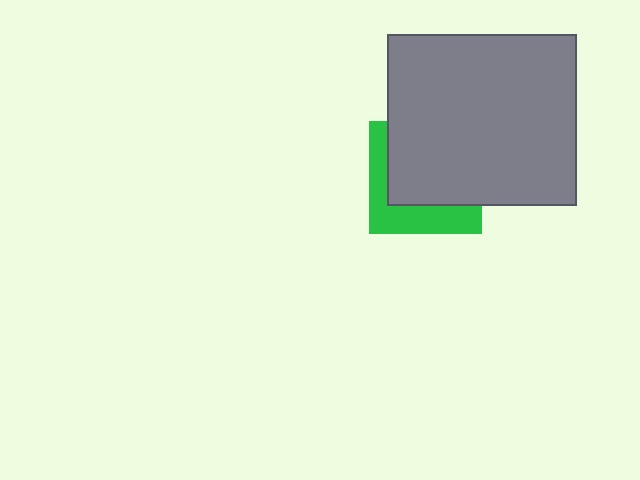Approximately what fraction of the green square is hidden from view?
Roughly 63% of the green square is hidden behind the gray rectangle.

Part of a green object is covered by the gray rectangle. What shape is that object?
It is a square.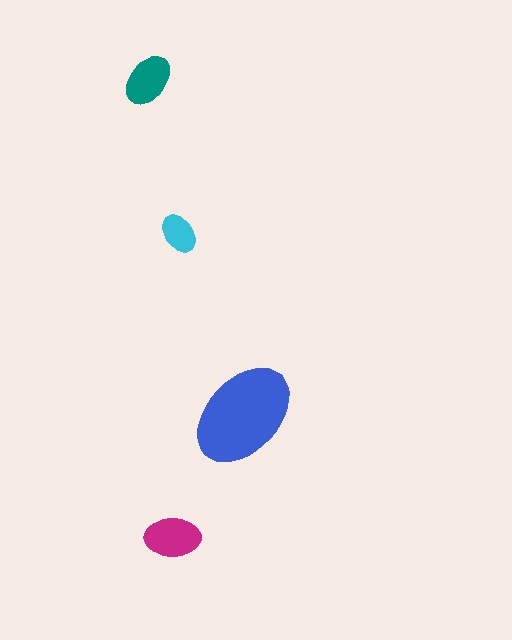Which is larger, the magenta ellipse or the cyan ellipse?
The magenta one.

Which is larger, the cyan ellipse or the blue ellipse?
The blue one.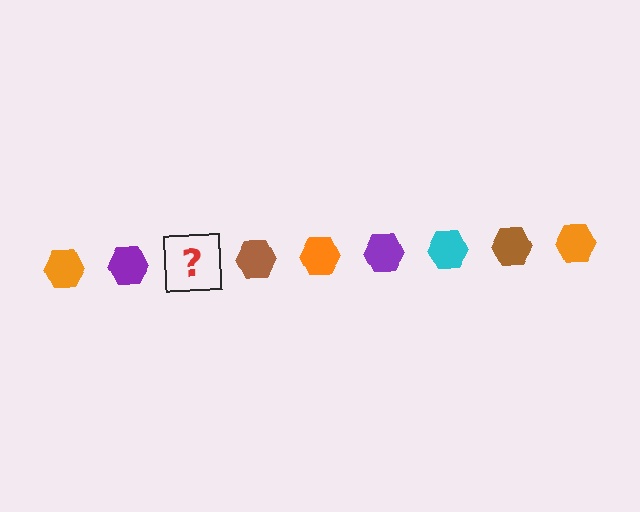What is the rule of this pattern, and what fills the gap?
The rule is that the pattern cycles through orange, purple, cyan, brown hexagons. The gap should be filled with a cyan hexagon.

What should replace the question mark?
The question mark should be replaced with a cyan hexagon.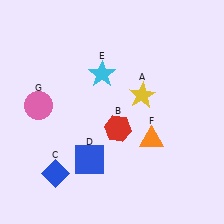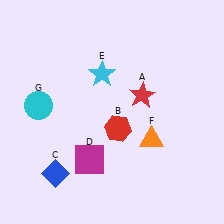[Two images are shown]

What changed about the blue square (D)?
In Image 1, D is blue. In Image 2, it changed to magenta.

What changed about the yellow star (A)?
In Image 1, A is yellow. In Image 2, it changed to red.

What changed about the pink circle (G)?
In Image 1, G is pink. In Image 2, it changed to cyan.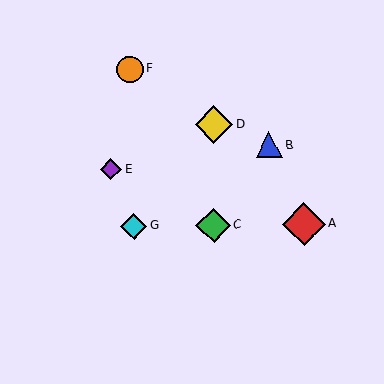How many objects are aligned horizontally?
3 objects (A, C, G) are aligned horizontally.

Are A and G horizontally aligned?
Yes, both are at y≈224.